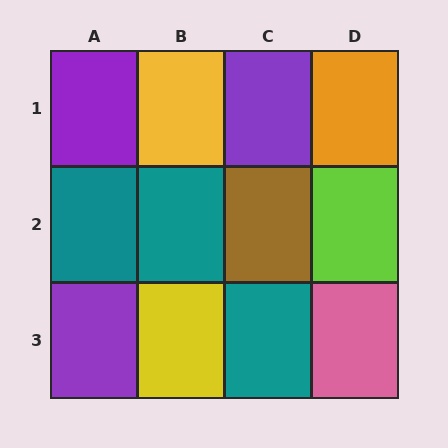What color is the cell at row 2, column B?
Teal.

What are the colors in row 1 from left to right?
Purple, yellow, purple, orange.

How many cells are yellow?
2 cells are yellow.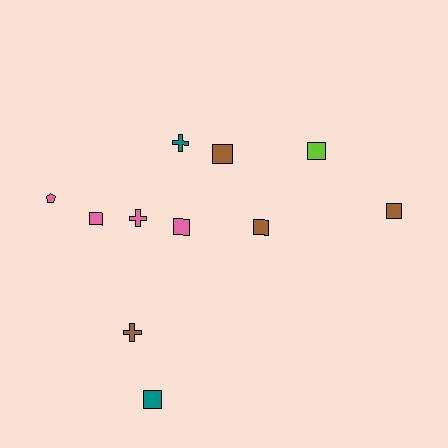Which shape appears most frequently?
Square, with 7 objects.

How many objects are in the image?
There are 11 objects.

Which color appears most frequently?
Brown, with 4 objects.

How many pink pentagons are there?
There is 1 pink pentagon.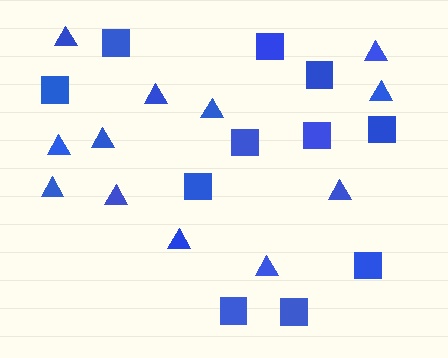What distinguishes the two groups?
There are 2 groups: one group of squares (11) and one group of triangles (12).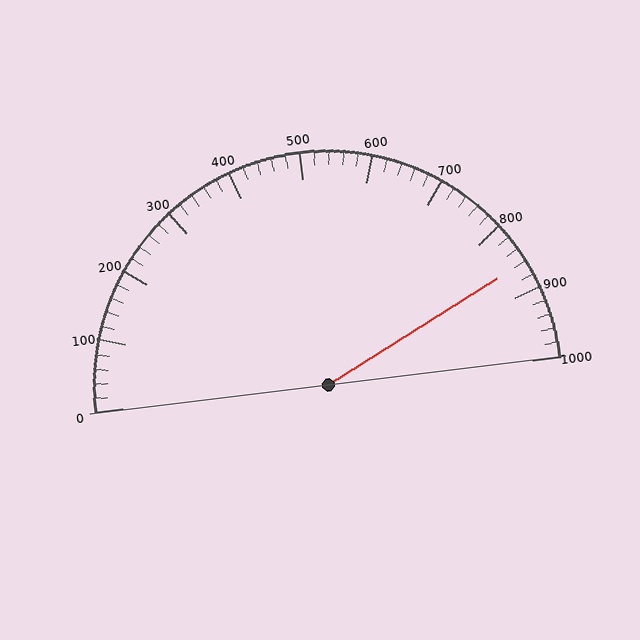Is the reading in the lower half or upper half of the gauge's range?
The reading is in the upper half of the range (0 to 1000).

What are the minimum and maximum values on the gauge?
The gauge ranges from 0 to 1000.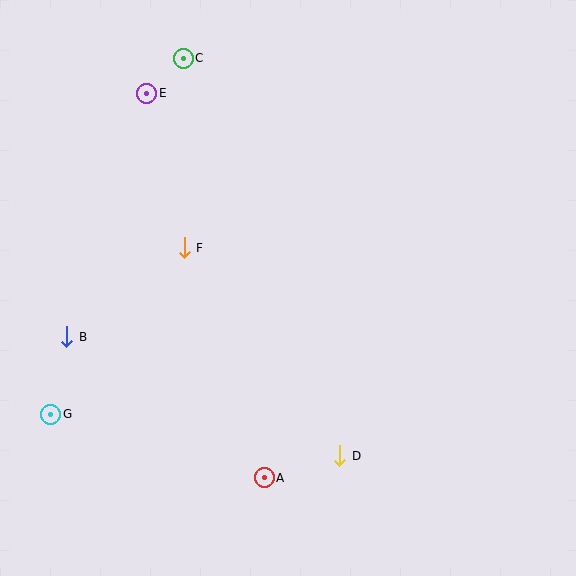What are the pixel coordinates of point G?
Point G is at (51, 414).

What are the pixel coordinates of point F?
Point F is at (184, 248).